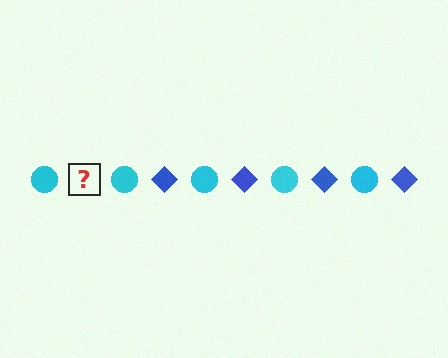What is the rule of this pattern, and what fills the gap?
The rule is that the pattern alternates between cyan circle and blue diamond. The gap should be filled with a blue diamond.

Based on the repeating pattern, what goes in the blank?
The blank should be a blue diamond.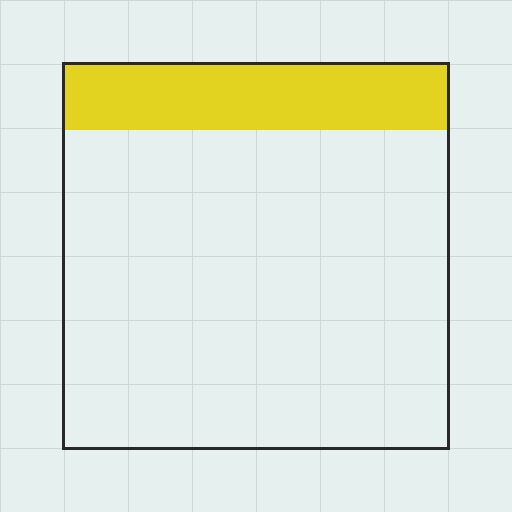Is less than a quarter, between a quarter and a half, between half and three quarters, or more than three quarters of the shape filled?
Less than a quarter.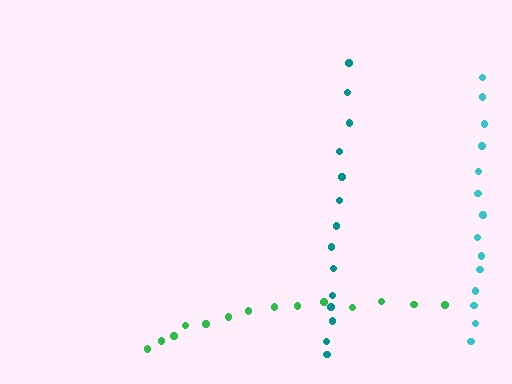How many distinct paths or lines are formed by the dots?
There are 3 distinct paths.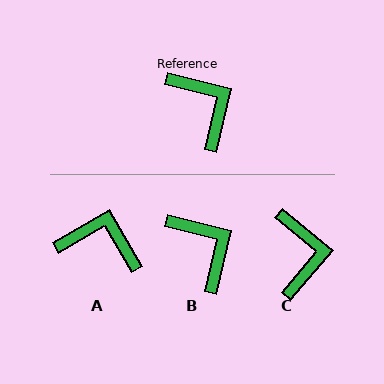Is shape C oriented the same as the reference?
No, it is off by about 26 degrees.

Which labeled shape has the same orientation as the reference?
B.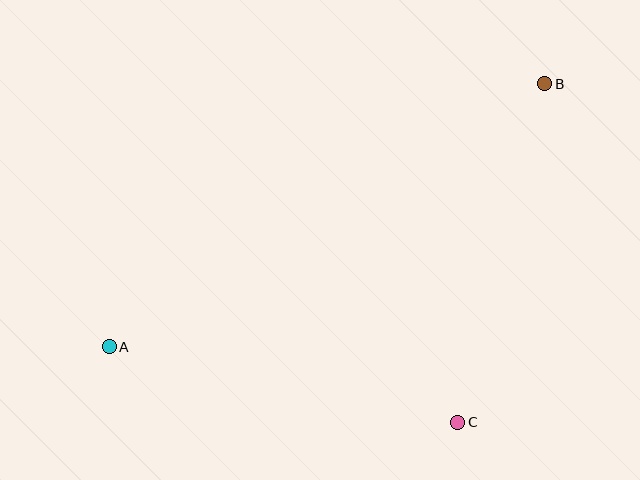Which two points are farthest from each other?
Points A and B are farthest from each other.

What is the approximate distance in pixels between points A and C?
The distance between A and C is approximately 357 pixels.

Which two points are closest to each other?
Points B and C are closest to each other.